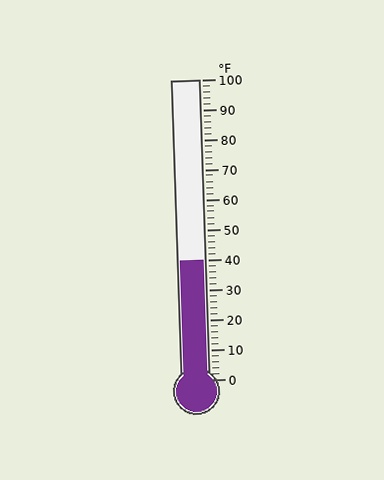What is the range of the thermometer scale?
The thermometer scale ranges from 0°F to 100°F.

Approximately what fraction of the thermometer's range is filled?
The thermometer is filled to approximately 40% of its range.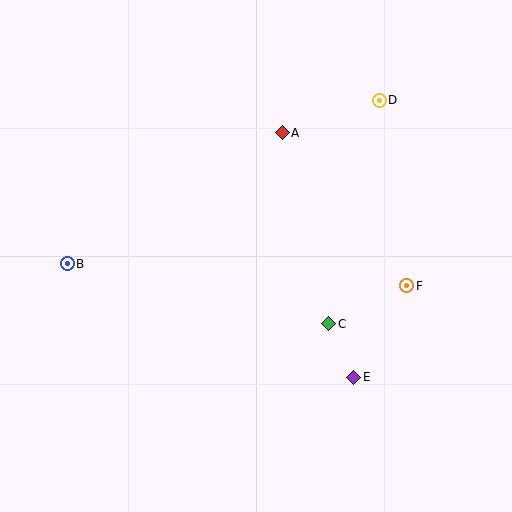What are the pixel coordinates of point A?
Point A is at (282, 133).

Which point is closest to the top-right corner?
Point D is closest to the top-right corner.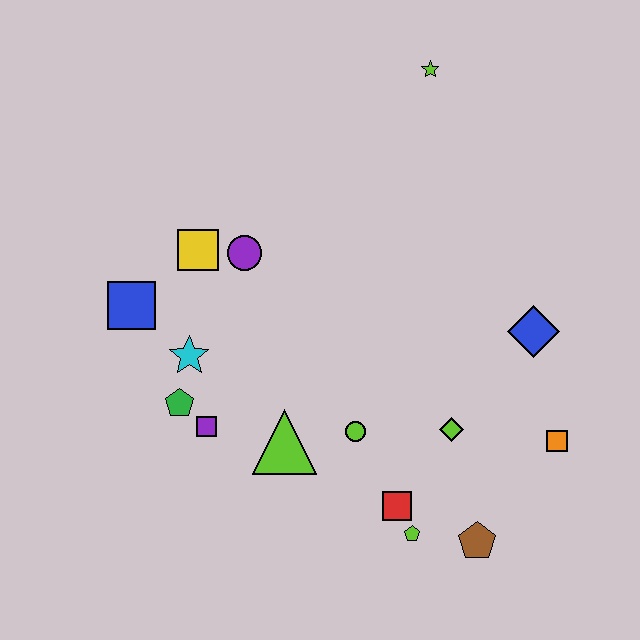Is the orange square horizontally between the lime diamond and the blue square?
No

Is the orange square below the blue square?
Yes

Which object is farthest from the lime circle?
The lime star is farthest from the lime circle.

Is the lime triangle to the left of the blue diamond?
Yes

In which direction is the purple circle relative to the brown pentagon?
The purple circle is above the brown pentagon.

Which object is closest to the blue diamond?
The orange square is closest to the blue diamond.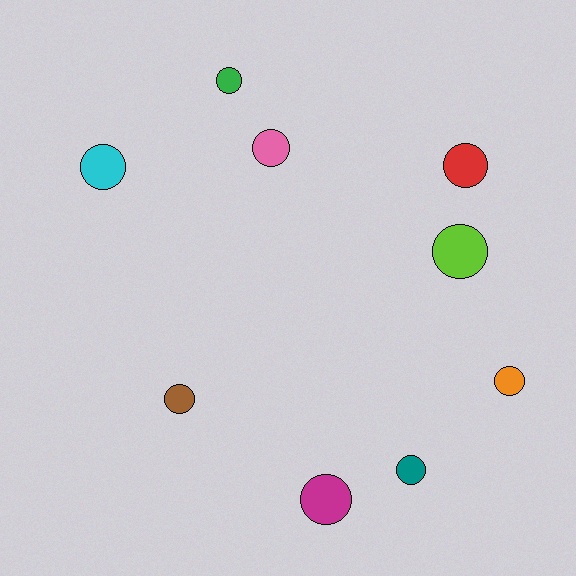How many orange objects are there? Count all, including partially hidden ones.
There is 1 orange object.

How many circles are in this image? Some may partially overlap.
There are 9 circles.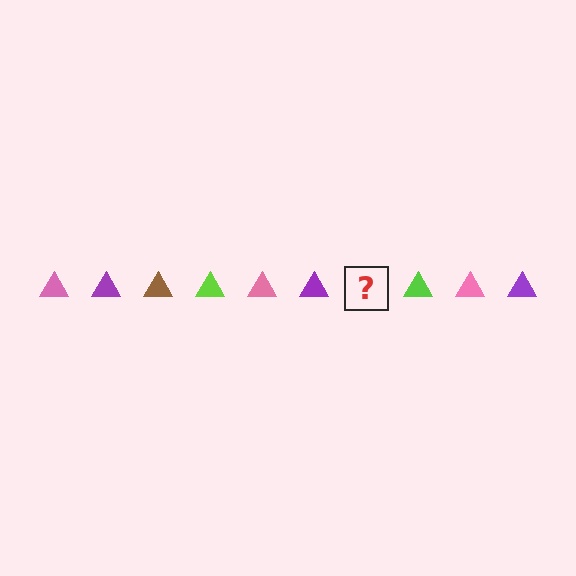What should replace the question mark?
The question mark should be replaced with a brown triangle.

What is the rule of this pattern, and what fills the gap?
The rule is that the pattern cycles through pink, purple, brown, lime triangles. The gap should be filled with a brown triangle.